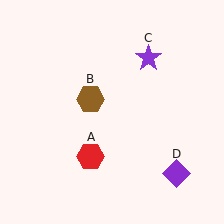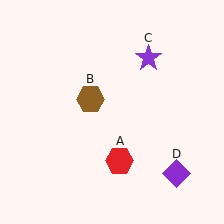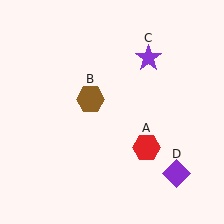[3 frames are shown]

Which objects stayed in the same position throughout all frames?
Brown hexagon (object B) and purple star (object C) and purple diamond (object D) remained stationary.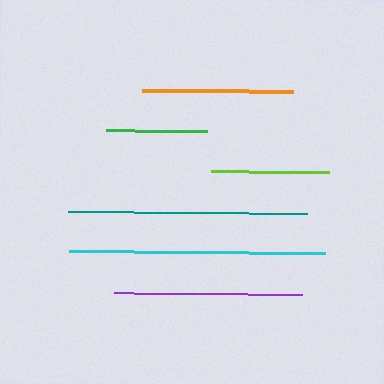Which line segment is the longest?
The cyan line is the longest at approximately 256 pixels.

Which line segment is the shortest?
The green line is the shortest at approximately 102 pixels.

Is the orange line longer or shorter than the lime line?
The orange line is longer than the lime line.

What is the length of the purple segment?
The purple segment is approximately 188 pixels long.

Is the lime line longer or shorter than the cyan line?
The cyan line is longer than the lime line.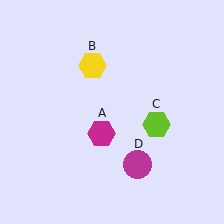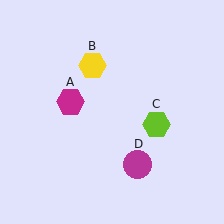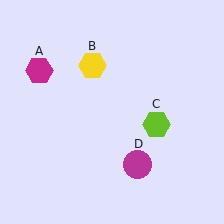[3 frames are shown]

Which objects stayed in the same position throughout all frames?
Yellow hexagon (object B) and lime hexagon (object C) and magenta circle (object D) remained stationary.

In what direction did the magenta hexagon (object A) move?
The magenta hexagon (object A) moved up and to the left.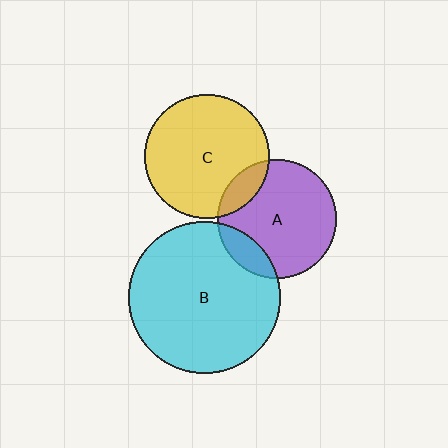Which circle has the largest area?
Circle B (cyan).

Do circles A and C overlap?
Yes.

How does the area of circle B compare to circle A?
Approximately 1.6 times.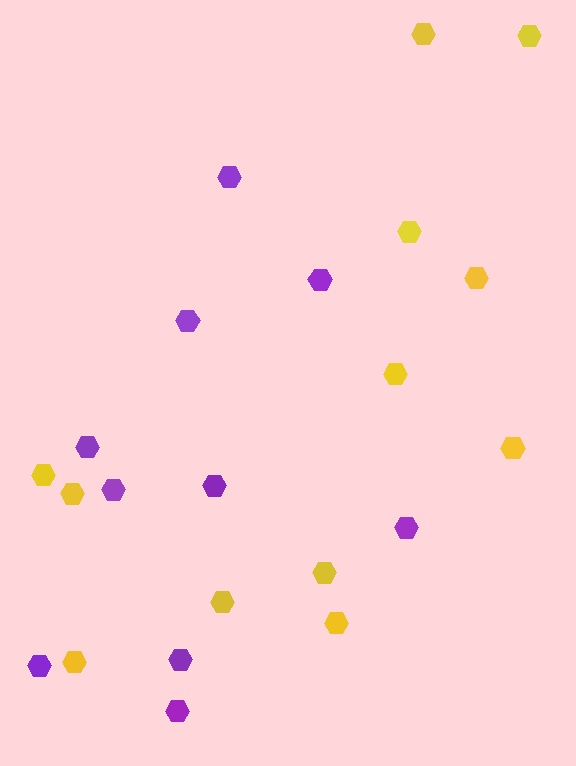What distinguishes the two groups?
There are 2 groups: one group of purple hexagons (10) and one group of yellow hexagons (12).